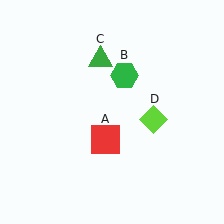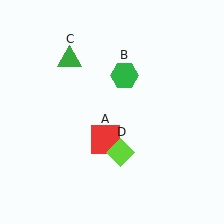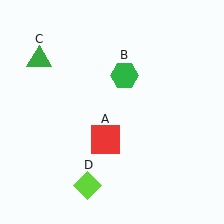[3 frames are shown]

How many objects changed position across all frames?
2 objects changed position: green triangle (object C), lime diamond (object D).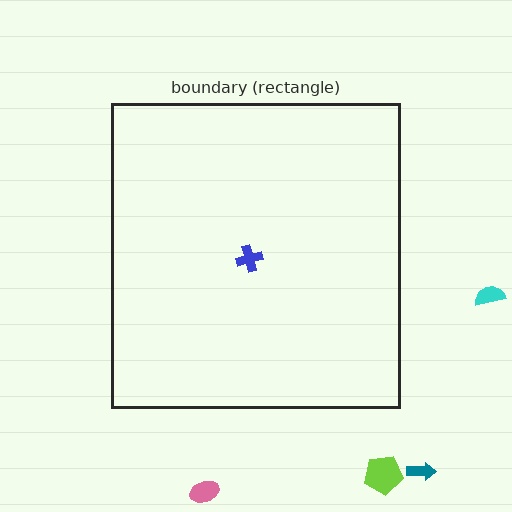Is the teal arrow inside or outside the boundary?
Outside.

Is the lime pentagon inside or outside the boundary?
Outside.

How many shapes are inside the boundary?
1 inside, 4 outside.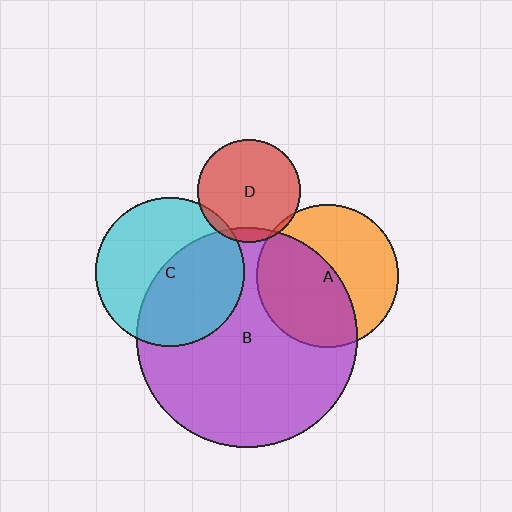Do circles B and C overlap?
Yes.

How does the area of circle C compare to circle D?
Approximately 2.1 times.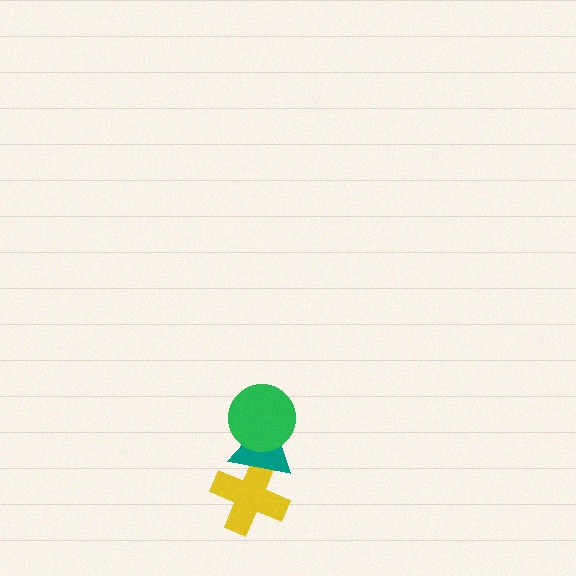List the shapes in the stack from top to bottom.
From top to bottom: the green circle, the teal triangle, the yellow cross.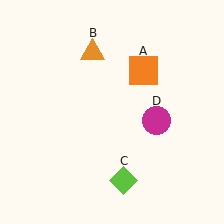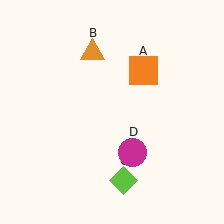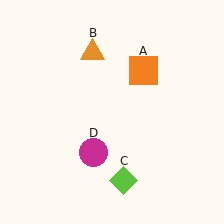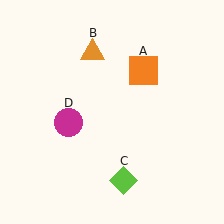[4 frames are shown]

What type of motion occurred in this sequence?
The magenta circle (object D) rotated clockwise around the center of the scene.